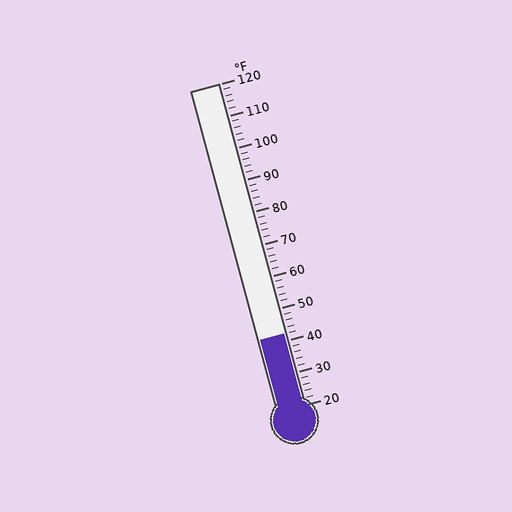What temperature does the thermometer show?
The thermometer shows approximately 42°F.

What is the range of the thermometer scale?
The thermometer scale ranges from 20°F to 120°F.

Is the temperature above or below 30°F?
The temperature is above 30°F.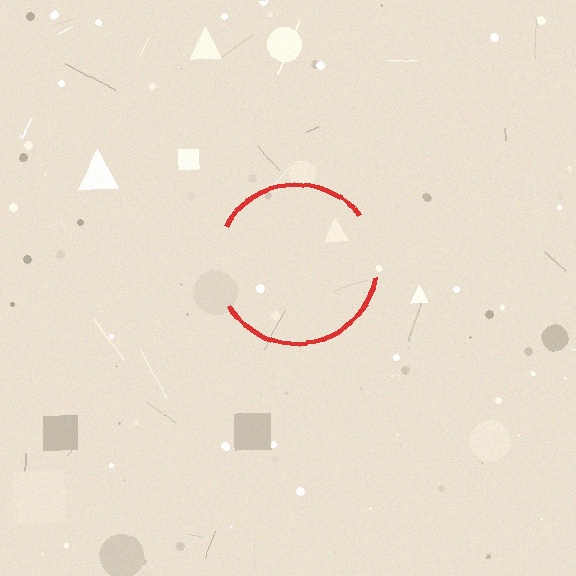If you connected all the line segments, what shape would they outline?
They would outline a circle.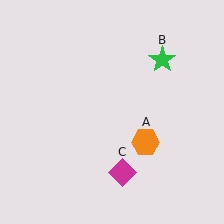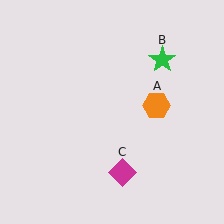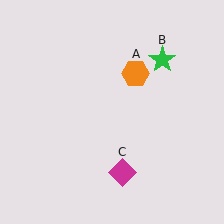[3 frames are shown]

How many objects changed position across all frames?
1 object changed position: orange hexagon (object A).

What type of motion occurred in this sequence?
The orange hexagon (object A) rotated counterclockwise around the center of the scene.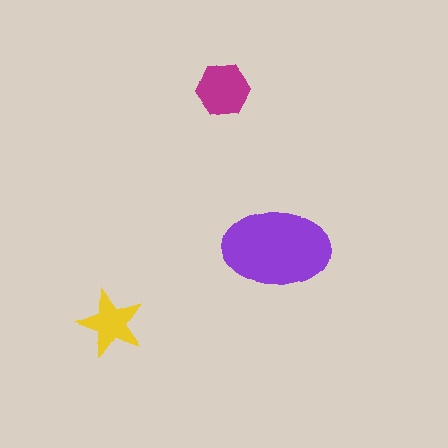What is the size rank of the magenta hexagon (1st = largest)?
2nd.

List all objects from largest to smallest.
The purple ellipse, the magenta hexagon, the yellow star.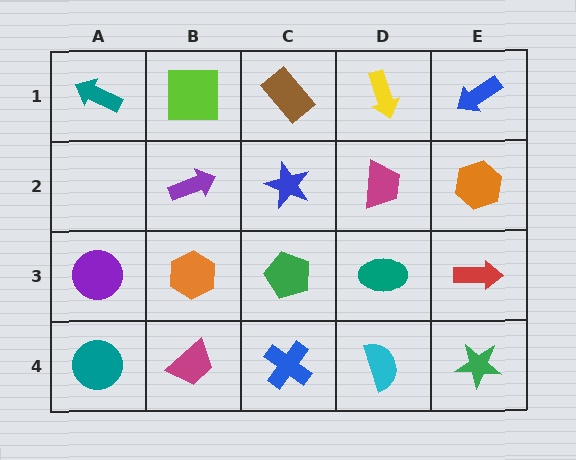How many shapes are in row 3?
5 shapes.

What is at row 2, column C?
A blue star.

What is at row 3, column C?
A green pentagon.